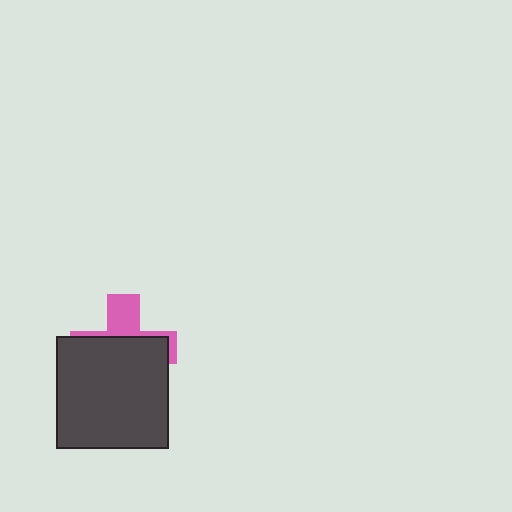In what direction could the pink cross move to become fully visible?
The pink cross could move up. That would shift it out from behind the dark gray square entirely.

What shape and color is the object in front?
The object in front is a dark gray square.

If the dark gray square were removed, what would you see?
You would see the complete pink cross.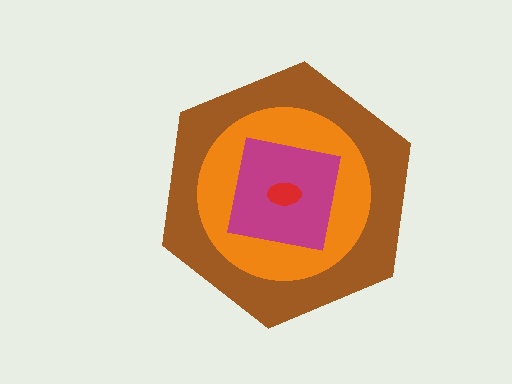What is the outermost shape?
The brown hexagon.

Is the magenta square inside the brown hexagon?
Yes.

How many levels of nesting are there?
4.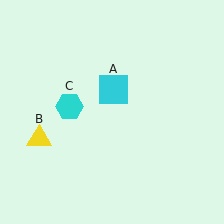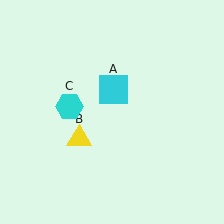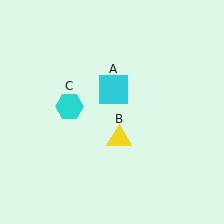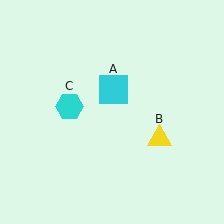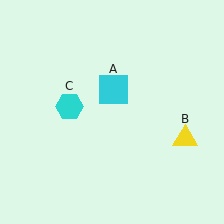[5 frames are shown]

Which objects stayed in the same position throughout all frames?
Cyan square (object A) and cyan hexagon (object C) remained stationary.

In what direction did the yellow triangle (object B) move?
The yellow triangle (object B) moved right.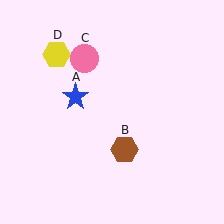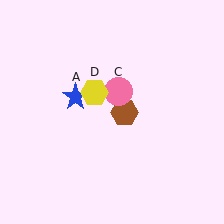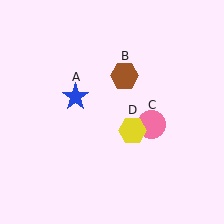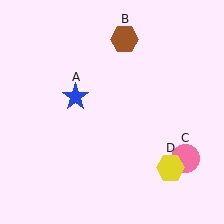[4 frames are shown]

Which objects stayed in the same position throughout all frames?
Blue star (object A) remained stationary.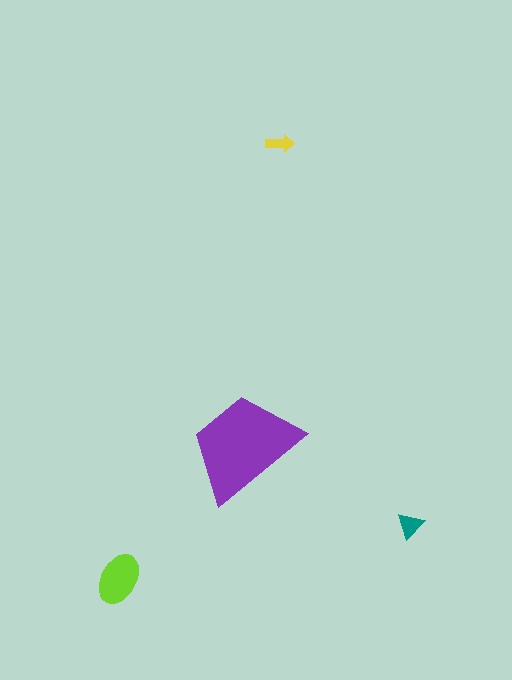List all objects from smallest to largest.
The yellow arrow, the teal triangle, the lime ellipse, the purple trapezoid.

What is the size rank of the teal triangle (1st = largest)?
3rd.